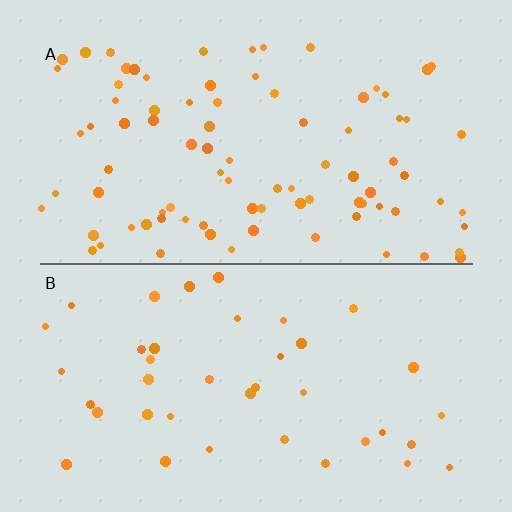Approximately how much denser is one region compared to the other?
Approximately 2.2× — region A over region B.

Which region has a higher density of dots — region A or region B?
A (the top).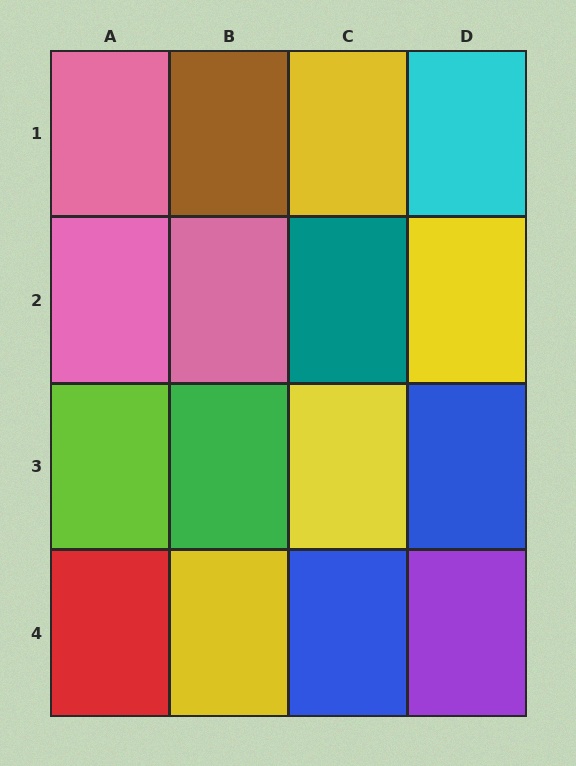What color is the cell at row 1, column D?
Cyan.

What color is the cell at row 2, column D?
Yellow.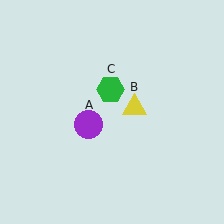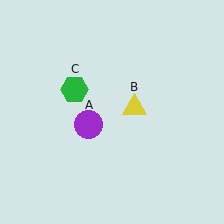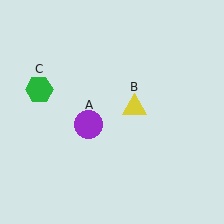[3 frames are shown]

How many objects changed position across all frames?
1 object changed position: green hexagon (object C).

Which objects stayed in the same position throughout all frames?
Purple circle (object A) and yellow triangle (object B) remained stationary.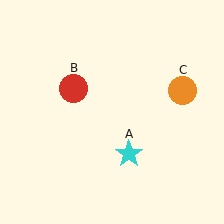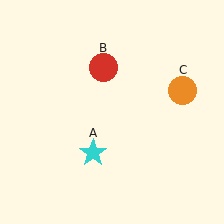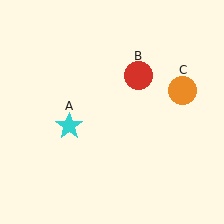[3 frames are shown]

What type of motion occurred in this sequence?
The cyan star (object A), red circle (object B) rotated clockwise around the center of the scene.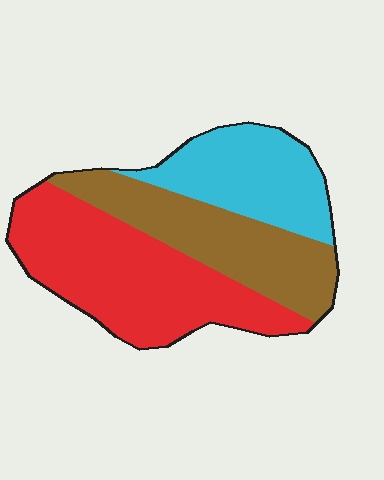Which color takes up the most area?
Red, at roughly 45%.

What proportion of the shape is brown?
Brown takes up between a sixth and a third of the shape.